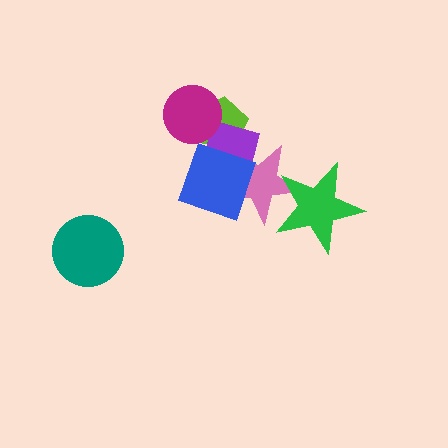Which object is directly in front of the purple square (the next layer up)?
The blue square is directly in front of the purple square.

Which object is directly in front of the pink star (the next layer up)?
The purple square is directly in front of the pink star.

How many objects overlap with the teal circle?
0 objects overlap with the teal circle.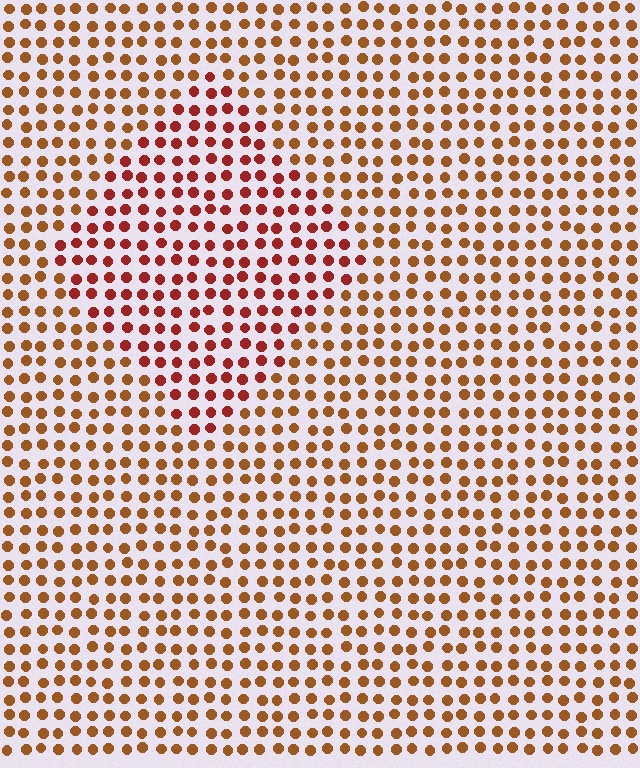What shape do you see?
I see a diamond.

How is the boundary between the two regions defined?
The boundary is defined purely by a slight shift in hue (about 27 degrees). Spacing, size, and orientation are identical on both sides.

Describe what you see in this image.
The image is filled with small brown elements in a uniform arrangement. A diamond-shaped region is visible where the elements are tinted to a slightly different hue, forming a subtle color boundary.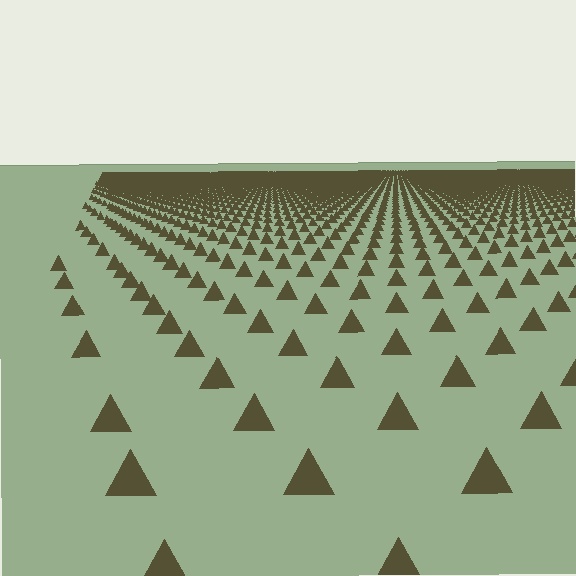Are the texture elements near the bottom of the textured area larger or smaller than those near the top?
Larger. Near the bottom, elements are closer to the viewer and appear at a bigger on-screen size.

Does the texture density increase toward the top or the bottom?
Density increases toward the top.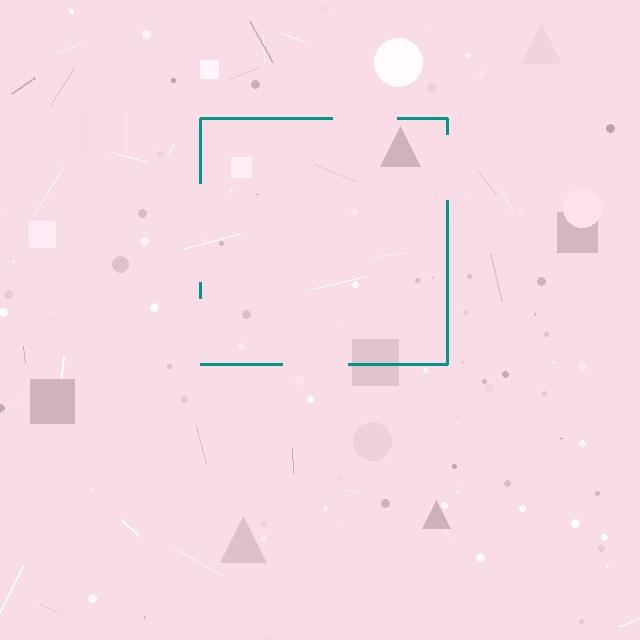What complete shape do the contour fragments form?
The contour fragments form a square.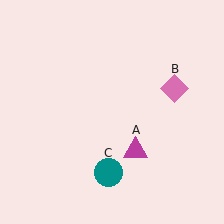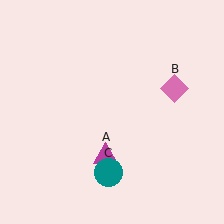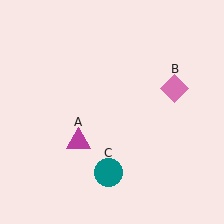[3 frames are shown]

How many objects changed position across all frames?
1 object changed position: magenta triangle (object A).